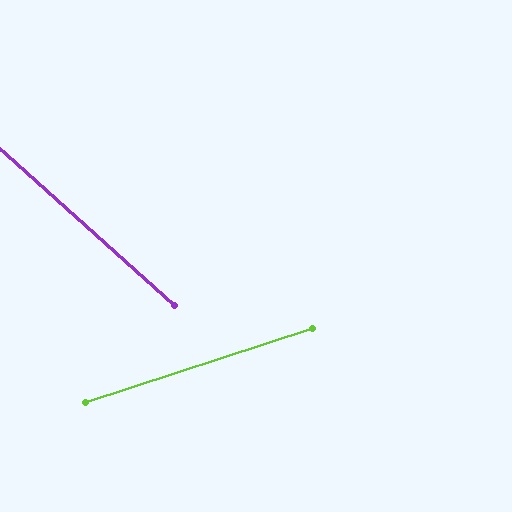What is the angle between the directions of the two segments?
Approximately 60 degrees.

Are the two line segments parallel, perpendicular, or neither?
Neither parallel nor perpendicular — they differ by about 60°.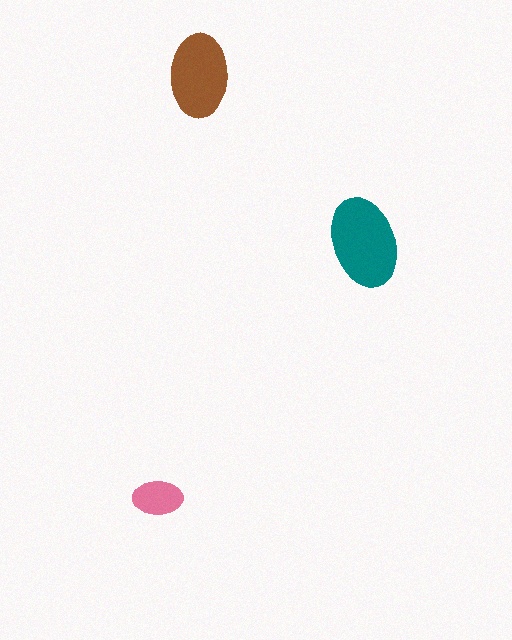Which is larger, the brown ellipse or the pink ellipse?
The brown one.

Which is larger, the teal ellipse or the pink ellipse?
The teal one.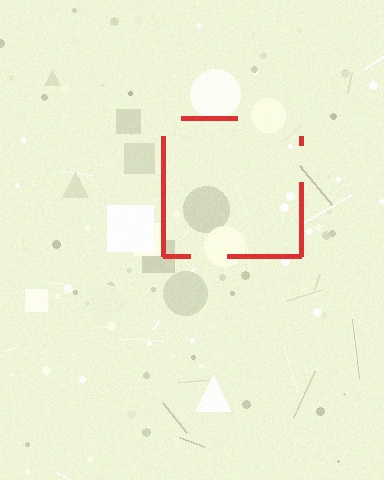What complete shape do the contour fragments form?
The contour fragments form a square.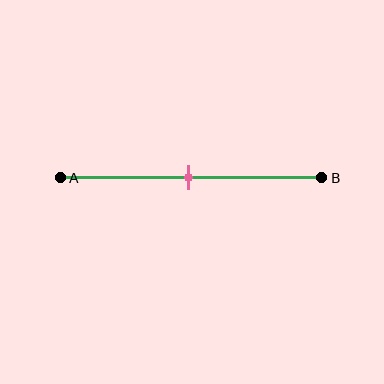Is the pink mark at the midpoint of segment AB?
Yes, the mark is approximately at the midpoint.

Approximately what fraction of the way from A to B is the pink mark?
The pink mark is approximately 50% of the way from A to B.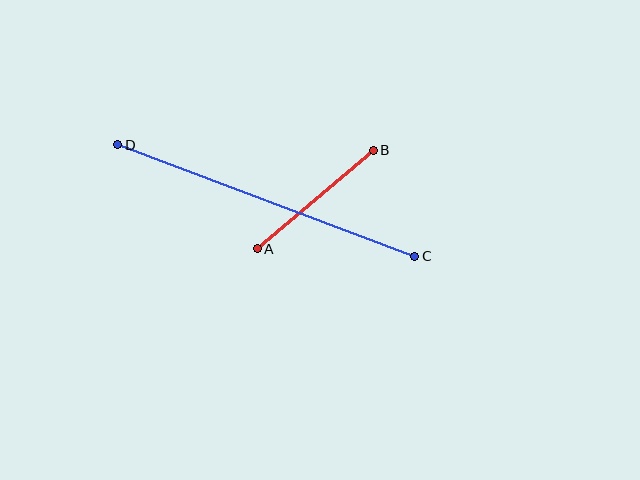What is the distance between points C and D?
The distance is approximately 317 pixels.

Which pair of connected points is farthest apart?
Points C and D are farthest apart.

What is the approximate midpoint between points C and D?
The midpoint is at approximately (266, 200) pixels.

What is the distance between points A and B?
The distance is approximately 152 pixels.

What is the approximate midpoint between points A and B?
The midpoint is at approximately (315, 199) pixels.